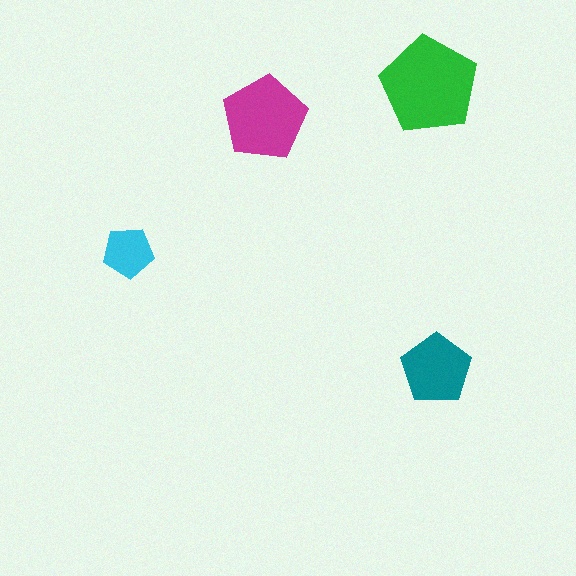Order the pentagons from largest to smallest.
the green one, the magenta one, the teal one, the cyan one.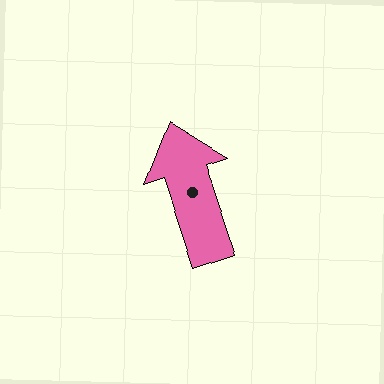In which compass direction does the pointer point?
North.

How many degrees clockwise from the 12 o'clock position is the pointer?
Approximately 341 degrees.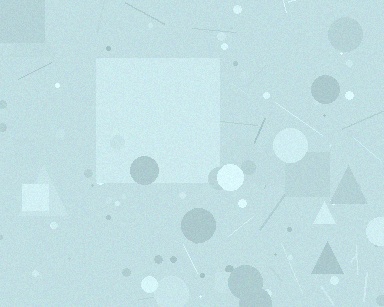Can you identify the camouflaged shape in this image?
The camouflaged shape is a square.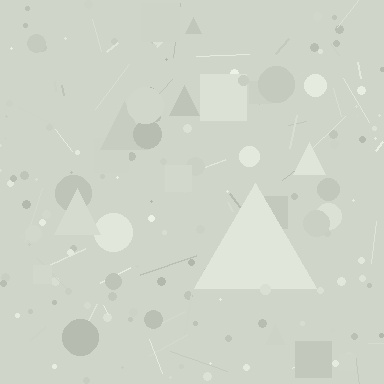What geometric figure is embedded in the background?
A triangle is embedded in the background.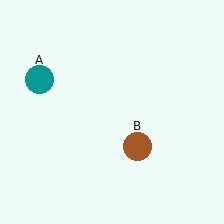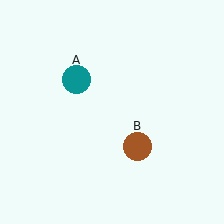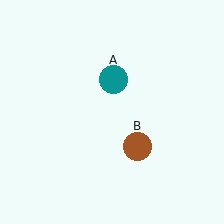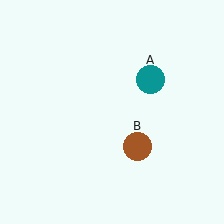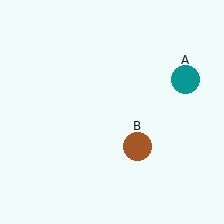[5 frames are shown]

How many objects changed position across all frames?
1 object changed position: teal circle (object A).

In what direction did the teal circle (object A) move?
The teal circle (object A) moved right.